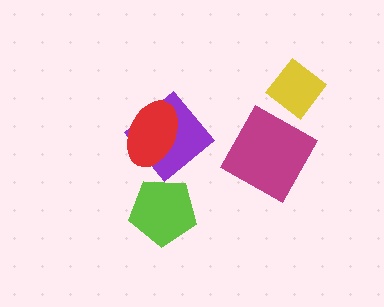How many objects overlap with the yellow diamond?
0 objects overlap with the yellow diamond.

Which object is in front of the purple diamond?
The red ellipse is in front of the purple diamond.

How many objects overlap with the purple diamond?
1 object overlaps with the purple diamond.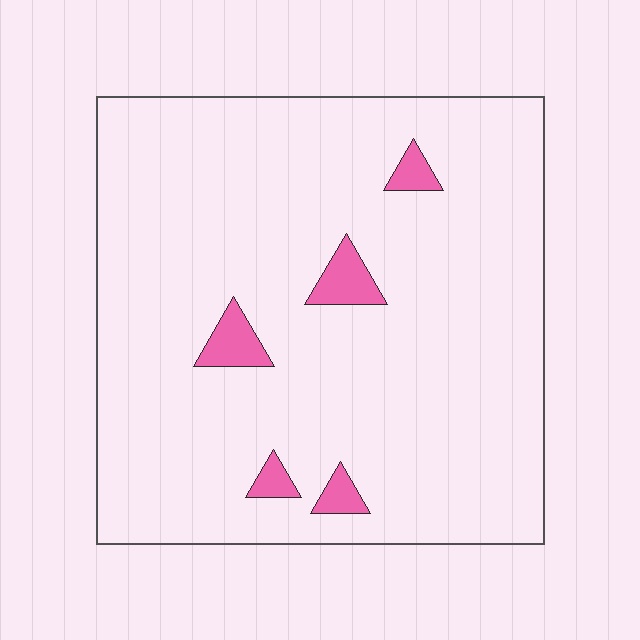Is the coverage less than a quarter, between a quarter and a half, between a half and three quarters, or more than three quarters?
Less than a quarter.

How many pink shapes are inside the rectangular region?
5.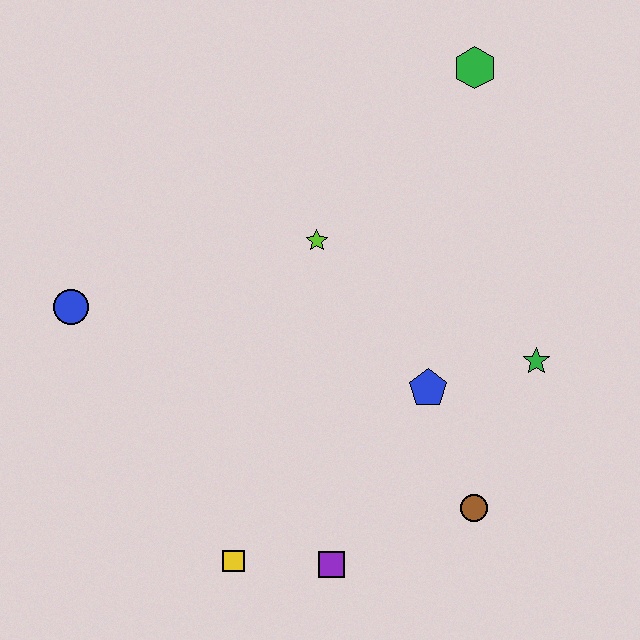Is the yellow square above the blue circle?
No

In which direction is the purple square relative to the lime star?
The purple square is below the lime star.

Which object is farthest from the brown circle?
The blue circle is farthest from the brown circle.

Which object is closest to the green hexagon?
The lime star is closest to the green hexagon.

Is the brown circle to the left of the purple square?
No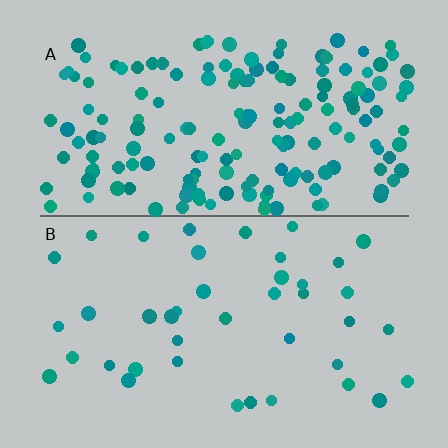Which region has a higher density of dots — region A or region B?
A (the top).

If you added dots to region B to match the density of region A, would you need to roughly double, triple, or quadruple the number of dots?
Approximately quadruple.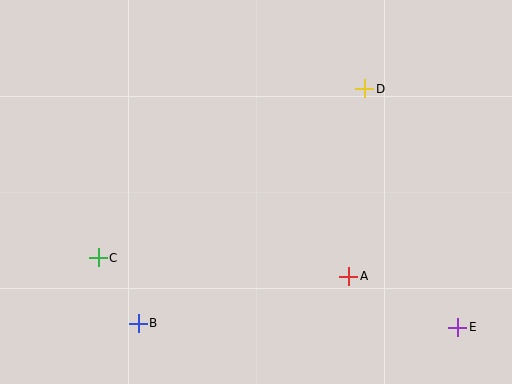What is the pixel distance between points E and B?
The distance between E and B is 320 pixels.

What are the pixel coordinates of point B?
Point B is at (138, 323).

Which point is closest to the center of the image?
Point A at (349, 276) is closest to the center.